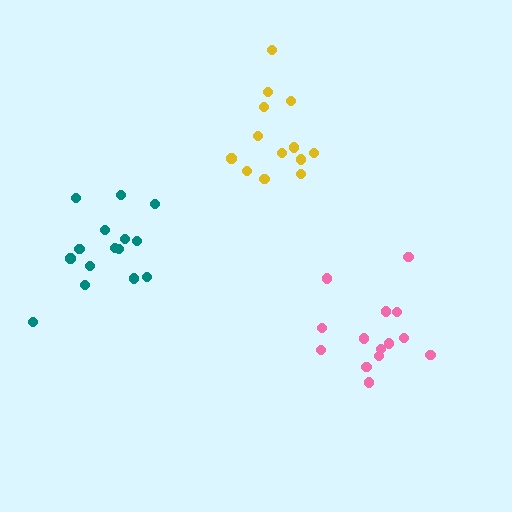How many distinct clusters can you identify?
There are 3 distinct clusters.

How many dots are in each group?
Group 1: 15 dots, Group 2: 14 dots, Group 3: 13 dots (42 total).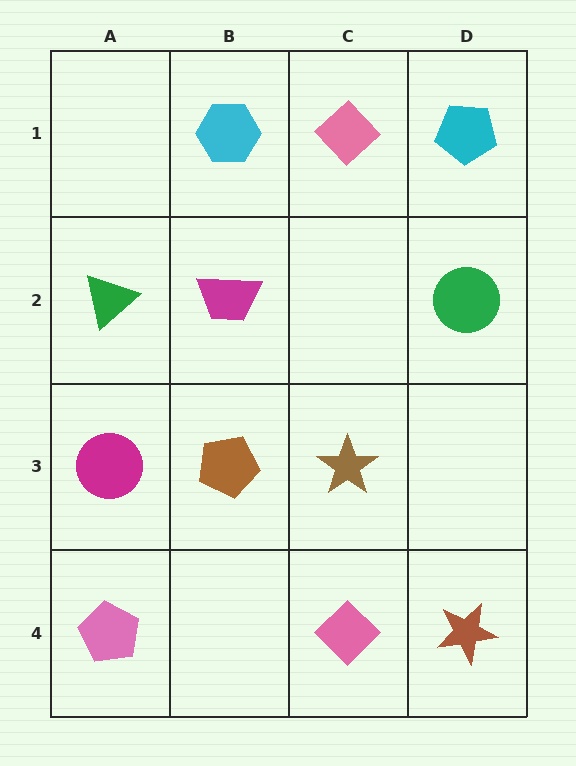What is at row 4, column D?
A brown star.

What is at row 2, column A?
A green triangle.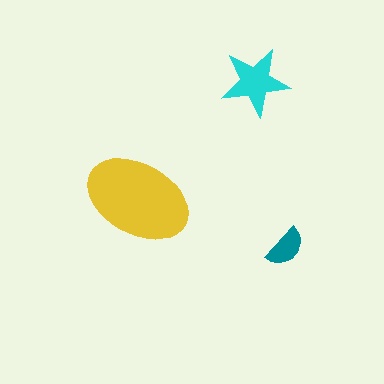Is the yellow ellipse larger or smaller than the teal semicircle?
Larger.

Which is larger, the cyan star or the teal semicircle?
The cyan star.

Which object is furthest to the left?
The yellow ellipse is leftmost.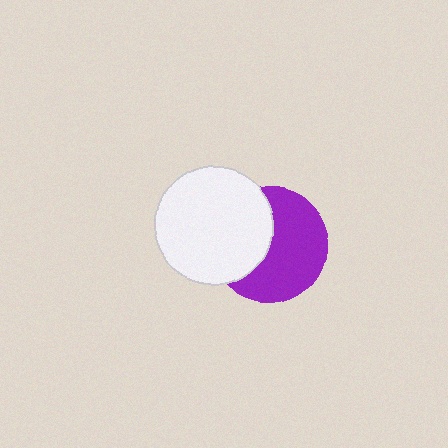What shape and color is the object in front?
The object in front is a white circle.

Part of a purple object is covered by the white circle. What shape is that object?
It is a circle.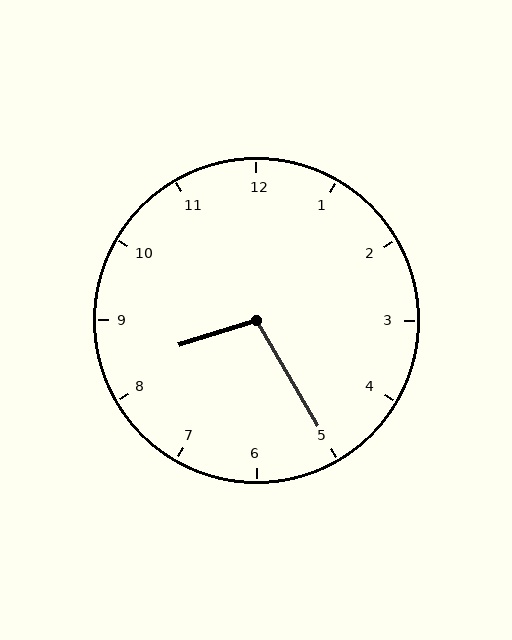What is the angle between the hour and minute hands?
Approximately 102 degrees.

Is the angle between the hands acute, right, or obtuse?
It is obtuse.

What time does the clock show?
8:25.